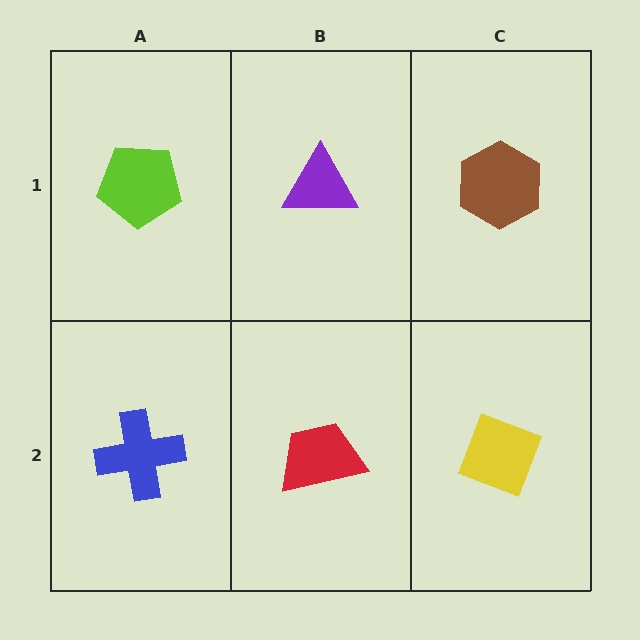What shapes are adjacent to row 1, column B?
A red trapezoid (row 2, column B), a lime pentagon (row 1, column A), a brown hexagon (row 1, column C).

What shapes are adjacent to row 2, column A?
A lime pentagon (row 1, column A), a red trapezoid (row 2, column B).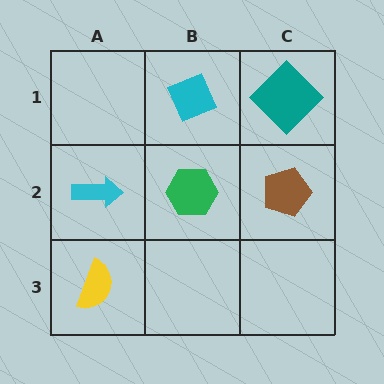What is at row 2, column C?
A brown pentagon.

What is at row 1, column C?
A teal diamond.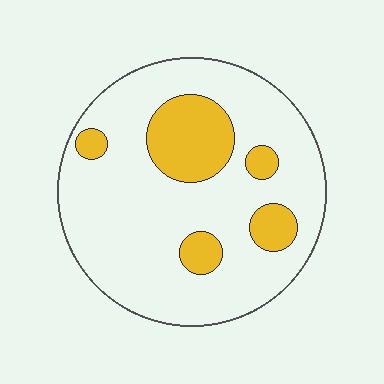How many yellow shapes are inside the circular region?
5.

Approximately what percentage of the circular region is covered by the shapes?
Approximately 20%.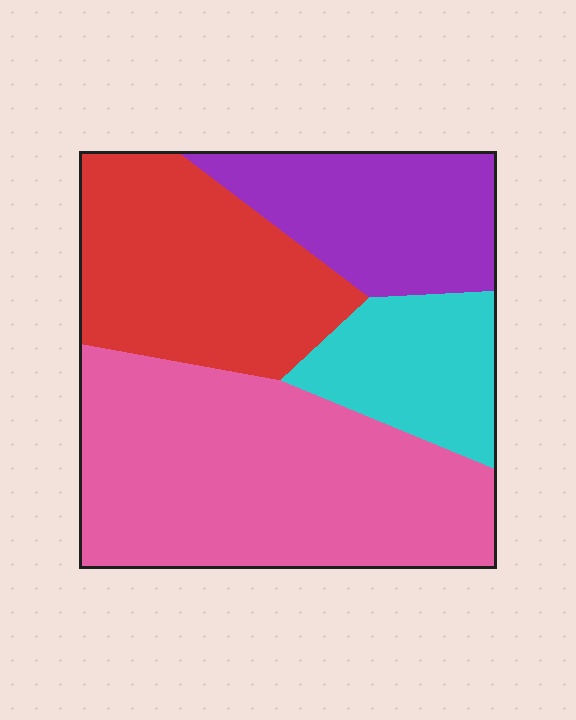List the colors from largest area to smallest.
From largest to smallest: pink, red, purple, cyan.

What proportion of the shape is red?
Red covers roughly 25% of the shape.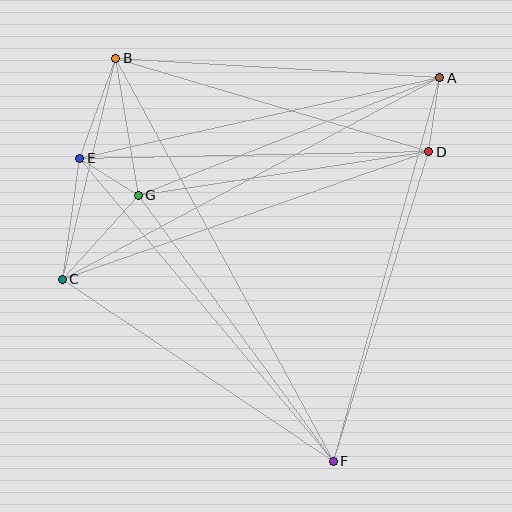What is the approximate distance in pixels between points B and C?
The distance between B and C is approximately 227 pixels.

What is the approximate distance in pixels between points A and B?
The distance between A and B is approximately 325 pixels.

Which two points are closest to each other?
Points E and G are closest to each other.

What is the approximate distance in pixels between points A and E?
The distance between A and E is approximately 369 pixels.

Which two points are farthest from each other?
Points B and F are farthest from each other.